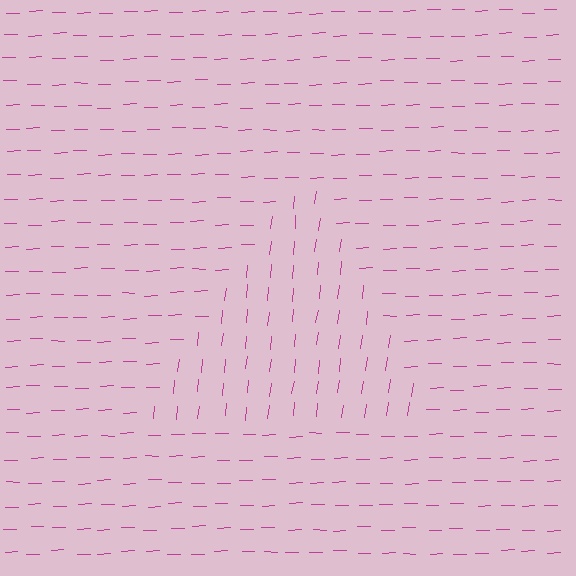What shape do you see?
I see a triangle.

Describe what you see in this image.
The image is filled with small magenta line segments. A triangle region in the image has lines oriented differently from the surrounding lines, creating a visible texture boundary.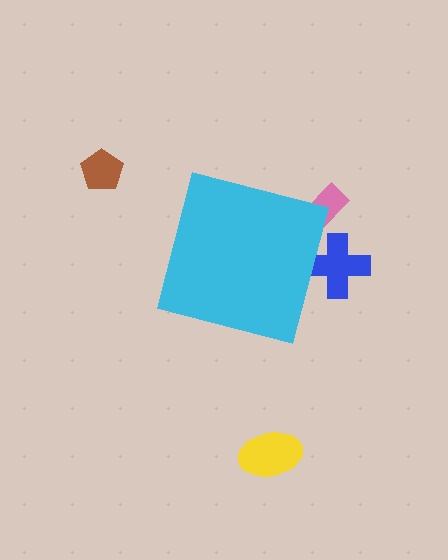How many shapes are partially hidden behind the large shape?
2 shapes are partially hidden.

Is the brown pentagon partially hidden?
No, the brown pentagon is fully visible.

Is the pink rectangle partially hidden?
Yes, the pink rectangle is partially hidden behind the cyan square.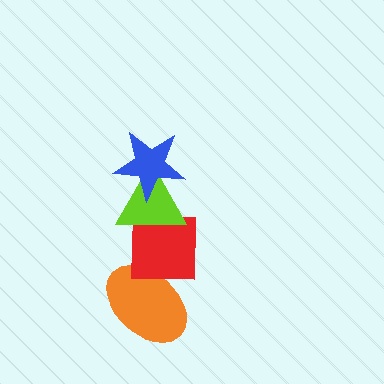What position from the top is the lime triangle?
The lime triangle is 2nd from the top.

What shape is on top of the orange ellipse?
The red square is on top of the orange ellipse.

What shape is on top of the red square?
The lime triangle is on top of the red square.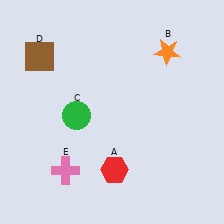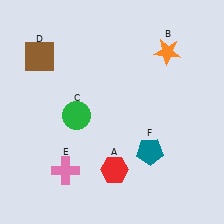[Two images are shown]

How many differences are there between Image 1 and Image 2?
There is 1 difference between the two images.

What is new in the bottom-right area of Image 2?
A teal pentagon (F) was added in the bottom-right area of Image 2.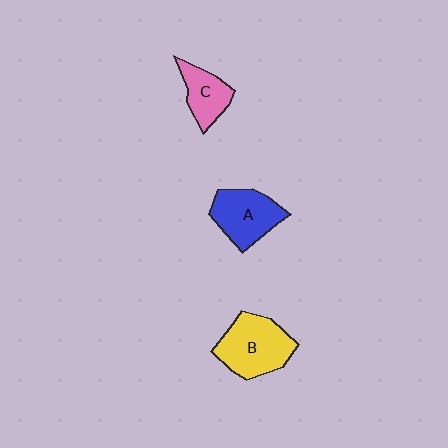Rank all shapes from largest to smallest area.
From largest to smallest: B (yellow), A (blue), C (pink).